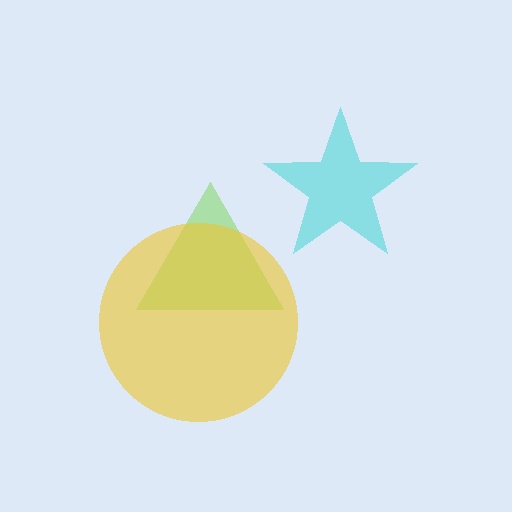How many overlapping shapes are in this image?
There are 3 overlapping shapes in the image.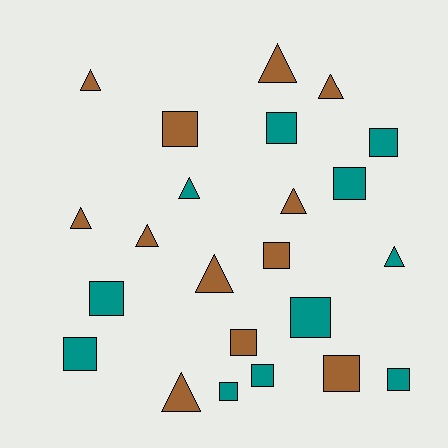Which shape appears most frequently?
Square, with 13 objects.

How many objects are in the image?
There are 23 objects.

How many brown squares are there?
There are 4 brown squares.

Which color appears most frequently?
Brown, with 12 objects.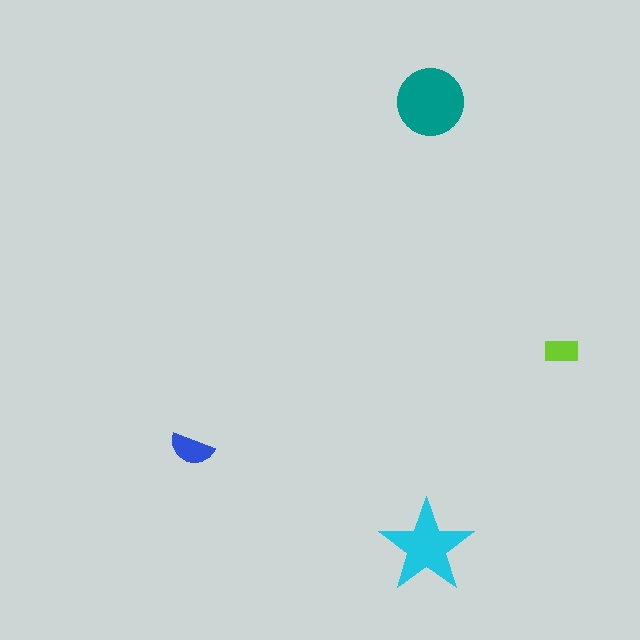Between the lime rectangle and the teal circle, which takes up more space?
The teal circle.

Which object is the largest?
The teal circle.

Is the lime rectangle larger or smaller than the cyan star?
Smaller.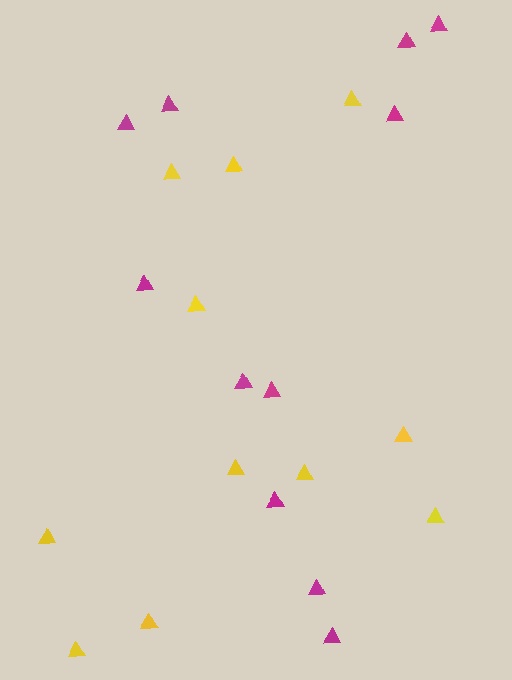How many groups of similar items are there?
There are 2 groups: one group of yellow triangles (11) and one group of magenta triangles (11).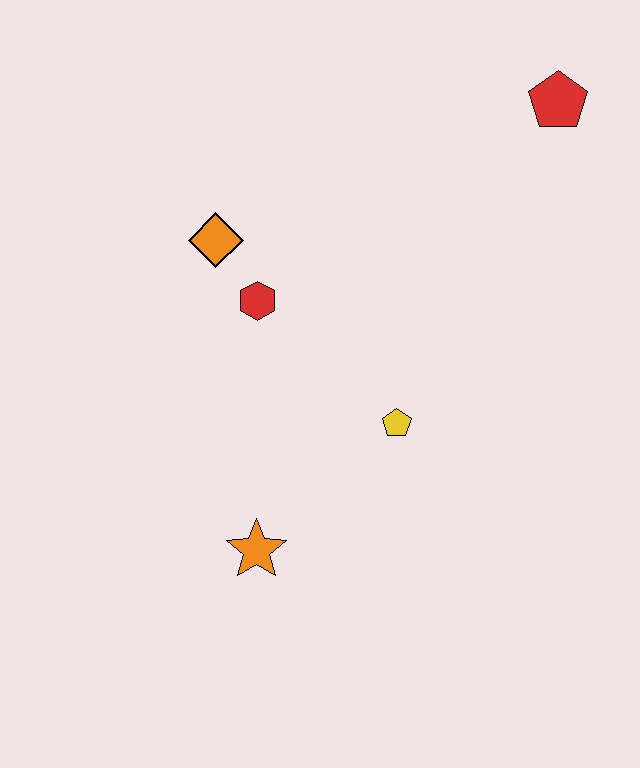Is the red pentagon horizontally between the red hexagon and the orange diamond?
No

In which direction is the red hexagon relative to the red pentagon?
The red hexagon is to the left of the red pentagon.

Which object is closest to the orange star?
The yellow pentagon is closest to the orange star.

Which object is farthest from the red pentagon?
The orange star is farthest from the red pentagon.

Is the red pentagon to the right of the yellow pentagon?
Yes